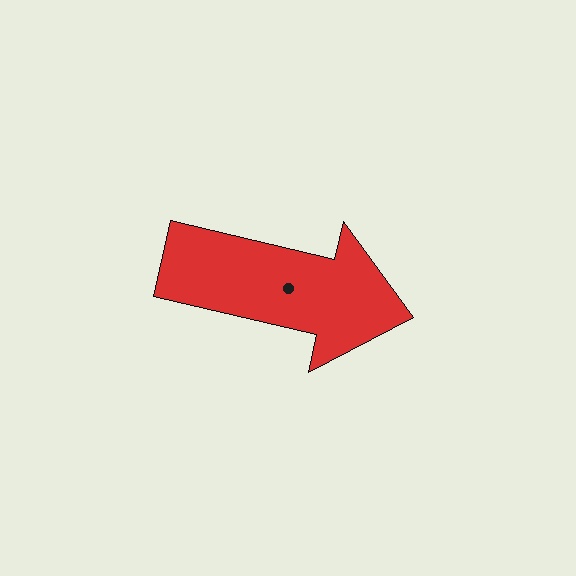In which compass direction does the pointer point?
East.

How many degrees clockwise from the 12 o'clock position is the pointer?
Approximately 103 degrees.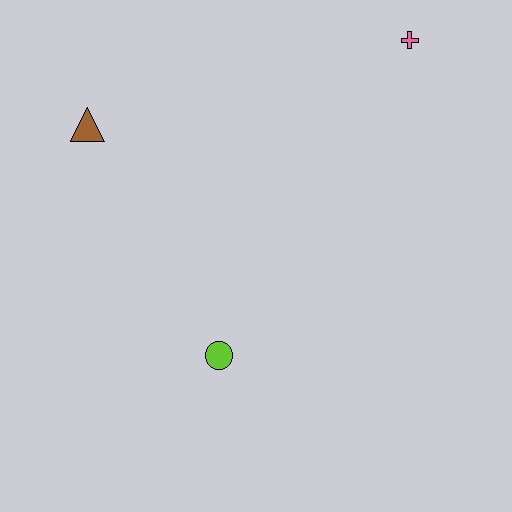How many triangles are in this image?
There is 1 triangle.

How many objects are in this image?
There are 3 objects.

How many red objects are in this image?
There are no red objects.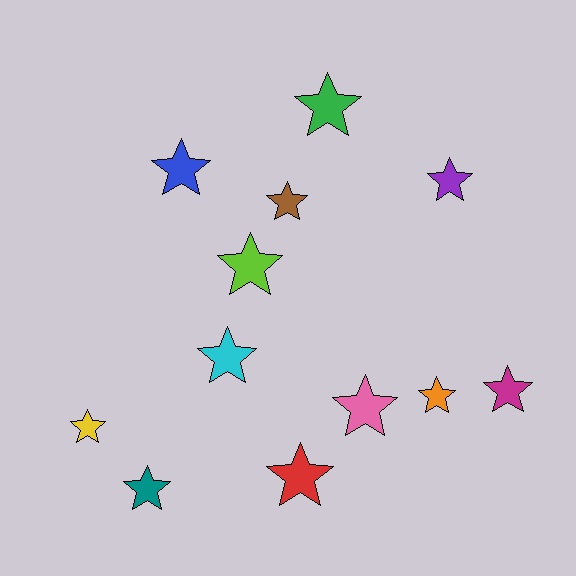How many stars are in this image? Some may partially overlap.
There are 12 stars.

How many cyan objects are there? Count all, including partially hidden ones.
There is 1 cyan object.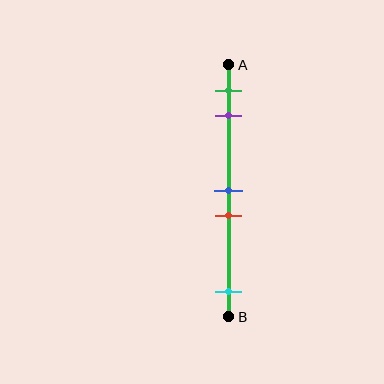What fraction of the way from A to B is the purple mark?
The purple mark is approximately 20% (0.2) of the way from A to B.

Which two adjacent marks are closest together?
The blue and red marks are the closest adjacent pair.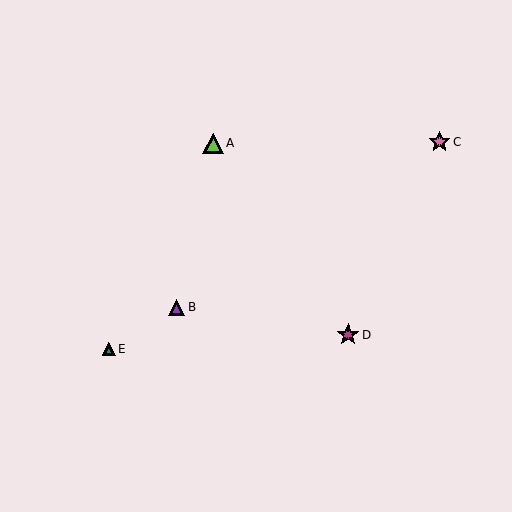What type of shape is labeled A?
Shape A is a lime triangle.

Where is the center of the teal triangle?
The center of the teal triangle is at (109, 349).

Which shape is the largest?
The magenta star (labeled D) is the largest.